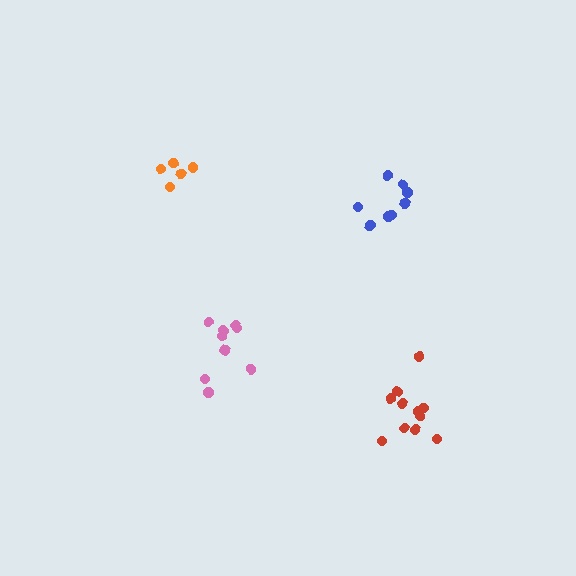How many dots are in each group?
Group 1: 8 dots, Group 2: 9 dots, Group 3: 5 dots, Group 4: 11 dots (33 total).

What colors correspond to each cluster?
The clusters are colored: blue, pink, orange, red.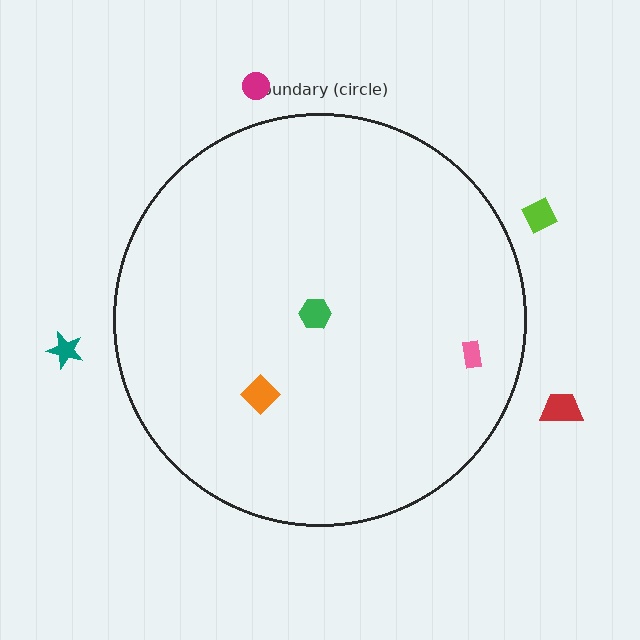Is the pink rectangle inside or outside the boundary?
Inside.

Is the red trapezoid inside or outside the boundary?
Outside.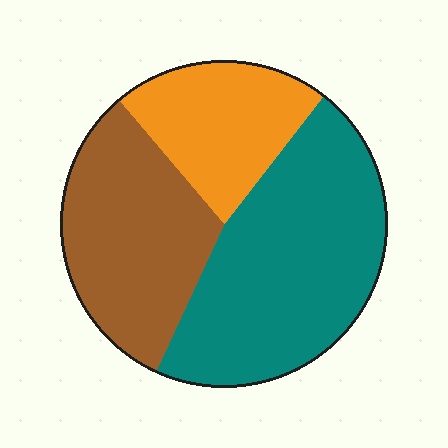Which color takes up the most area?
Teal, at roughly 45%.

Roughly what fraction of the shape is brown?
Brown takes up between a quarter and a half of the shape.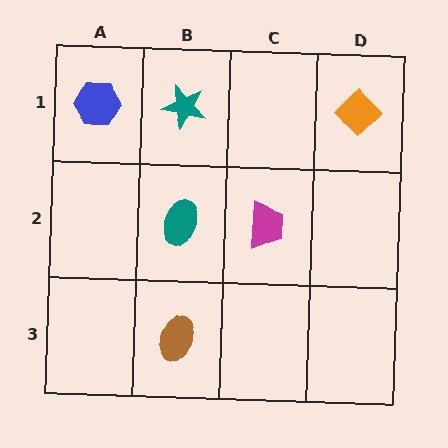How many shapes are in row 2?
2 shapes.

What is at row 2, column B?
A teal ellipse.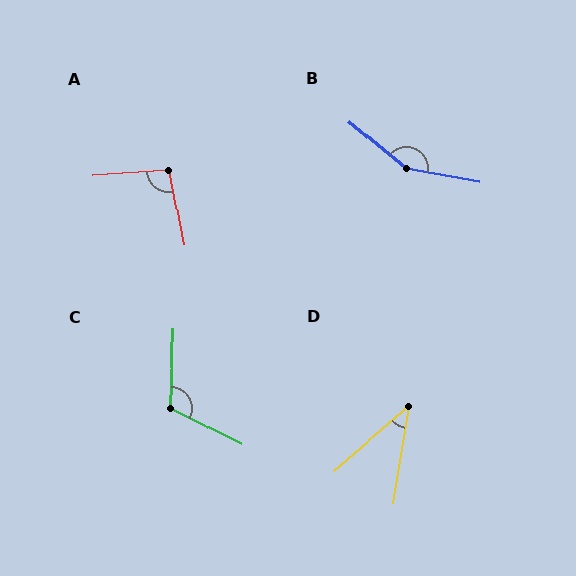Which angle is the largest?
B, at approximately 151 degrees.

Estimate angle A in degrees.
Approximately 97 degrees.